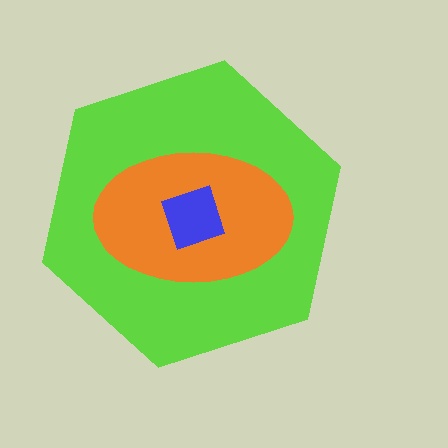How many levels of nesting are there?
3.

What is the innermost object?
The blue square.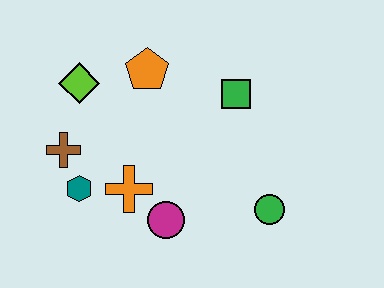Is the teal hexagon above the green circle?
Yes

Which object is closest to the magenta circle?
The orange cross is closest to the magenta circle.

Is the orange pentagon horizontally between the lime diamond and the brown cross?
No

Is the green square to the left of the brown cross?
No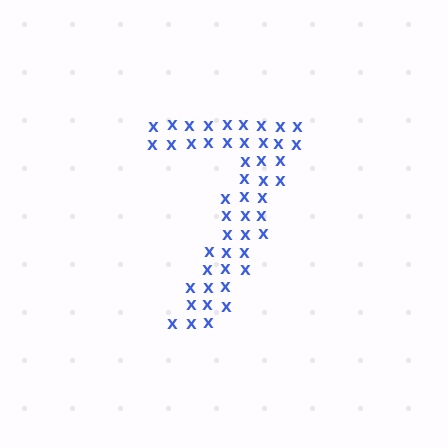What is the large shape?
The large shape is the digit 7.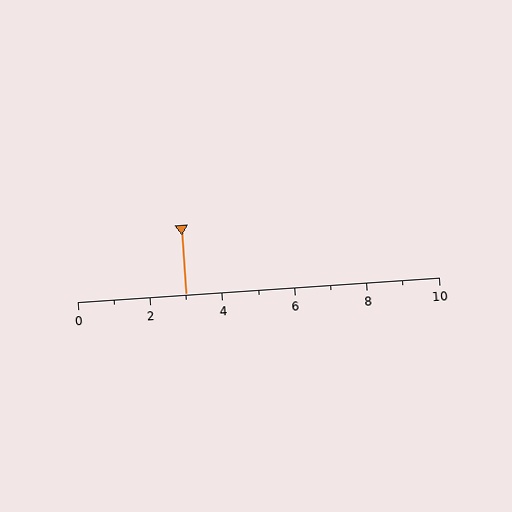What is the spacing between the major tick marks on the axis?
The major ticks are spaced 2 apart.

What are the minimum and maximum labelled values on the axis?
The axis runs from 0 to 10.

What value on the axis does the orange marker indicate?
The marker indicates approximately 3.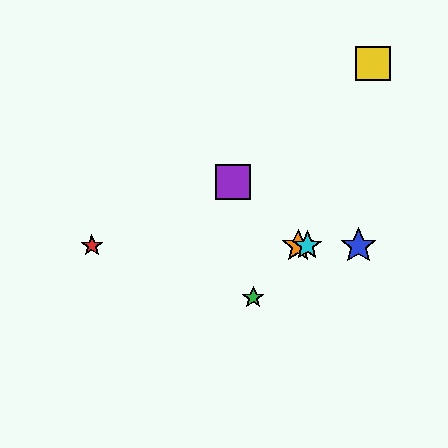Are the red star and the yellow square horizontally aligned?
No, the red star is at y≈246 and the yellow square is at y≈64.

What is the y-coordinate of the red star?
The red star is at y≈246.